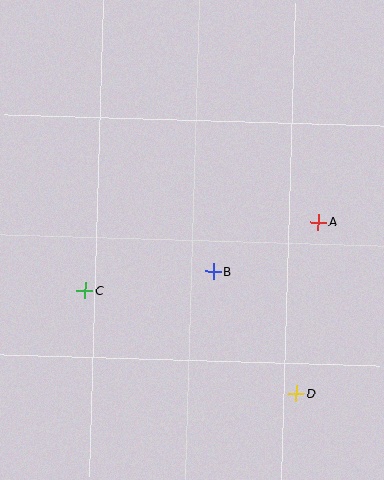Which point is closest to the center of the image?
Point B at (213, 272) is closest to the center.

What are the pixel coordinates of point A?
Point A is at (318, 222).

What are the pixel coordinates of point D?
Point D is at (296, 394).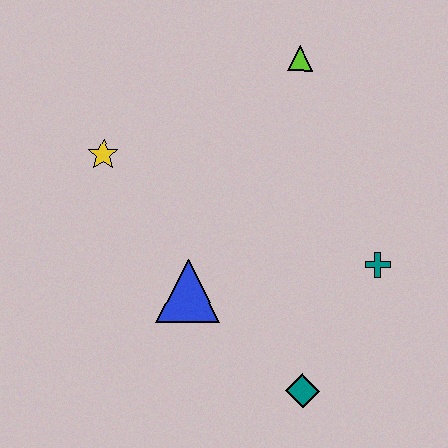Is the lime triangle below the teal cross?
No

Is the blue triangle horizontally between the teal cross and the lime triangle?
No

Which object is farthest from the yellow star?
The teal diamond is farthest from the yellow star.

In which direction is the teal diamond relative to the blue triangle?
The teal diamond is to the right of the blue triangle.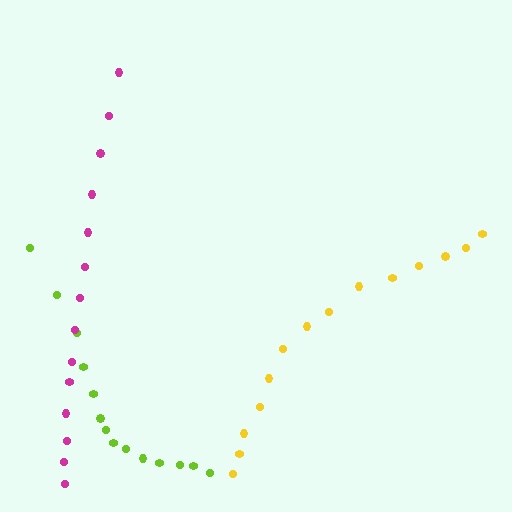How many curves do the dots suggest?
There are 3 distinct paths.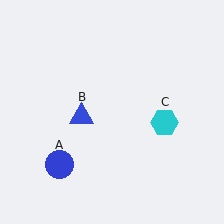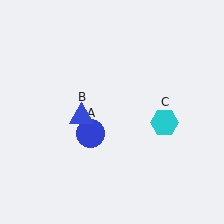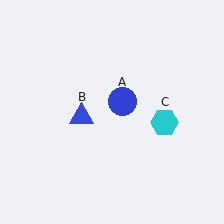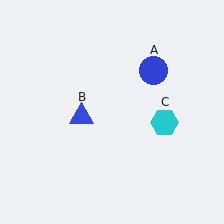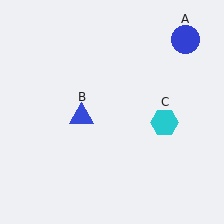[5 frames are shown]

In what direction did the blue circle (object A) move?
The blue circle (object A) moved up and to the right.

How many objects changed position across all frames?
1 object changed position: blue circle (object A).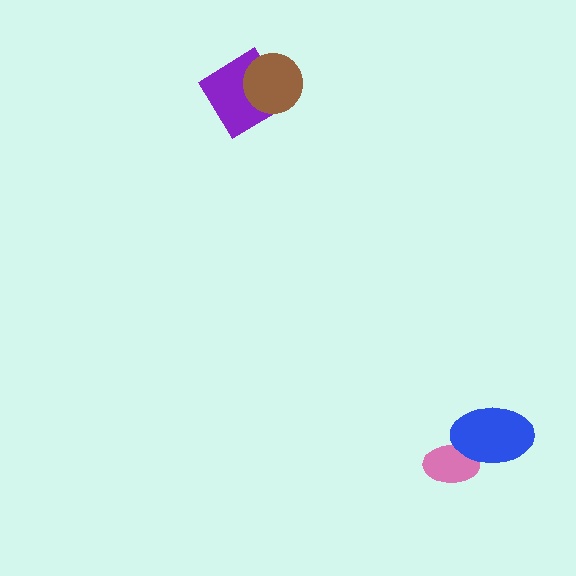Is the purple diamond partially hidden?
Yes, it is partially covered by another shape.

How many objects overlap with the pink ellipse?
1 object overlaps with the pink ellipse.